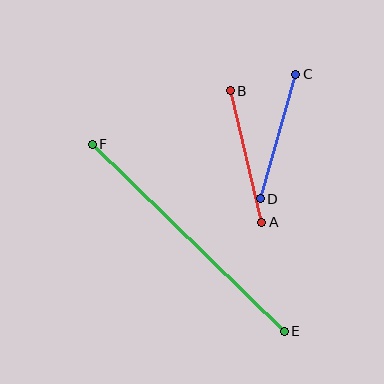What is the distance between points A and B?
The distance is approximately 135 pixels.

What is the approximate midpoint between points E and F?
The midpoint is at approximately (188, 238) pixels.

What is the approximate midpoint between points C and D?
The midpoint is at approximately (278, 137) pixels.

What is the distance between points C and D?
The distance is approximately 130 pixels.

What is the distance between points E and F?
The distance is approximately 268 pixels.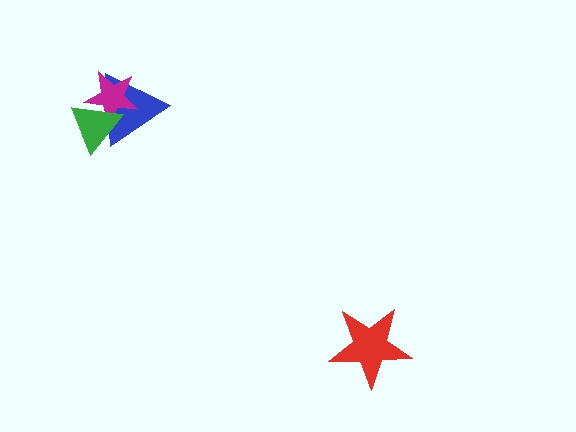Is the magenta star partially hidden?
Yes, it is partially covered by another shape.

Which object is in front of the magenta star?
The green triangle is in front of the magenta star.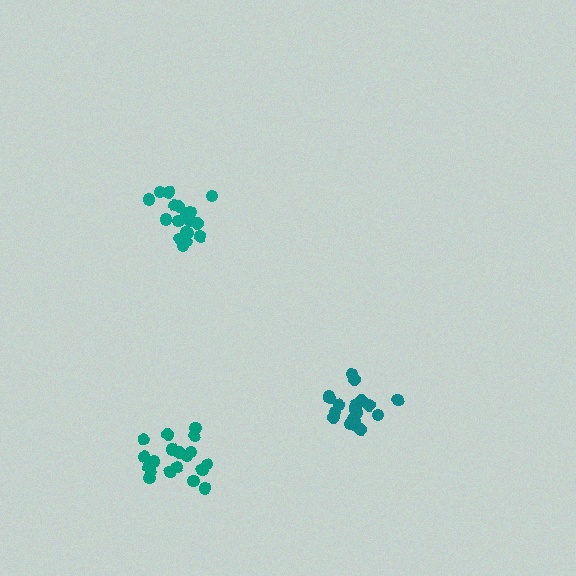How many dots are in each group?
Group 1: 20 dots, Group 2: 20 dots, Group 3: 19 dots (59 total).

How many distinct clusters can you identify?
There are 3 distinct clusters.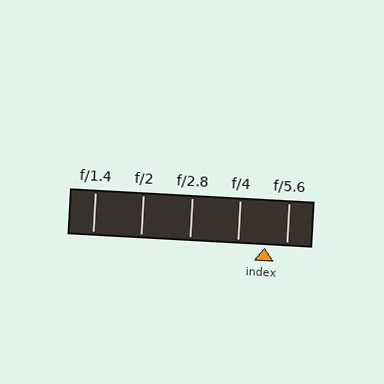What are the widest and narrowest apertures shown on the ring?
The widest aperture shown is f/1.4 and the narrowest is f/5.6.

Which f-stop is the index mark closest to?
The index mark is closest to f/5.6.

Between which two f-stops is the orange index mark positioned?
The index mark is between f/4 and f/5.6.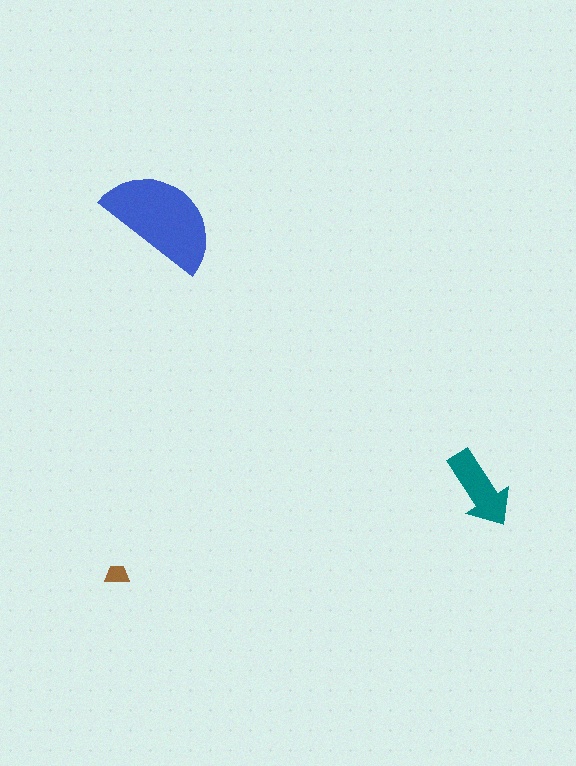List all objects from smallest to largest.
The brown trapezoid, the teal arrow, the blue semicircle.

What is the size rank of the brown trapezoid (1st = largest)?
3rd.